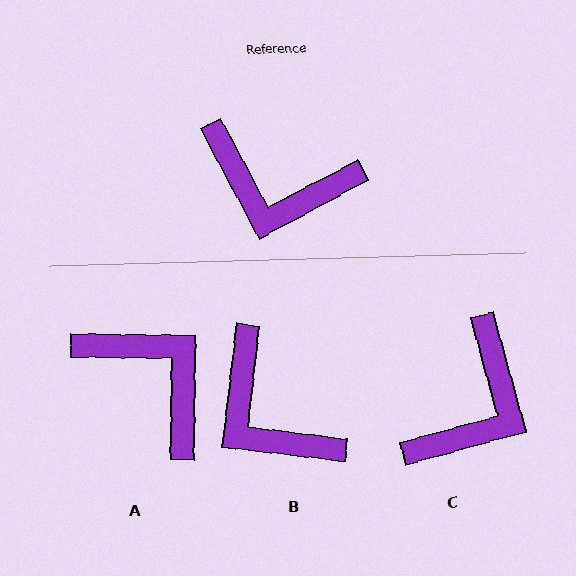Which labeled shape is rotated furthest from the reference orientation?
A, about 151 degrees away.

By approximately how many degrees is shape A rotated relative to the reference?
Approximately 151 degrees counter-clockwise.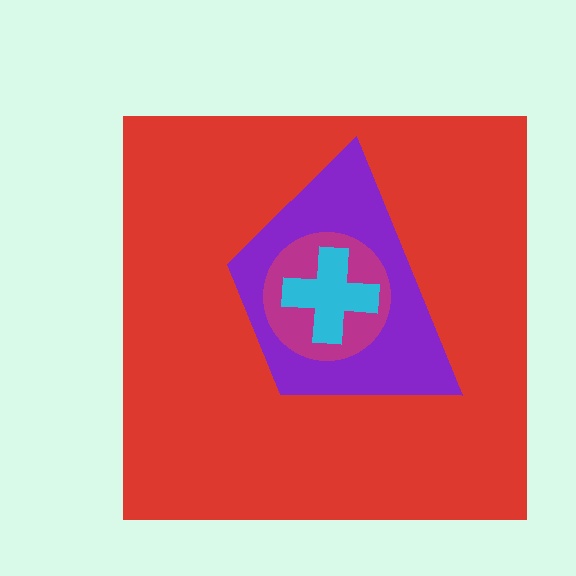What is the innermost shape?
The cyan cross.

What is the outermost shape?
The red square.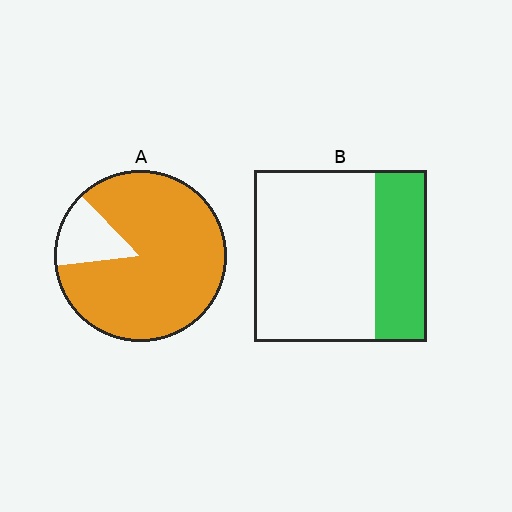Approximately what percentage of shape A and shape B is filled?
A is approximately 85% and B is approximately 30%.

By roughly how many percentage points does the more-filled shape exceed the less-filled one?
By roughly 55 percentage points (A over B).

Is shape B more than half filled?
No.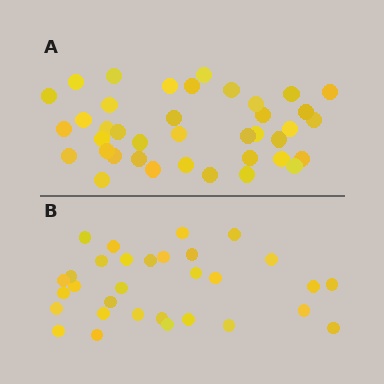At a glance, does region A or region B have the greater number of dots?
Region A (the top region) has more dots.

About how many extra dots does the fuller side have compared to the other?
Region A has roughly 8 or so more dots than region B.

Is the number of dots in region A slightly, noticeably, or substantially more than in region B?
Region A has noticeably more, but not dramatically so. The ratio is roughly 1.3 to 1.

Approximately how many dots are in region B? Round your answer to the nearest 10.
About 30 dots. (The exact count is 31, which rounds to 30.)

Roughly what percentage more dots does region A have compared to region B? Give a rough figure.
About 25% more.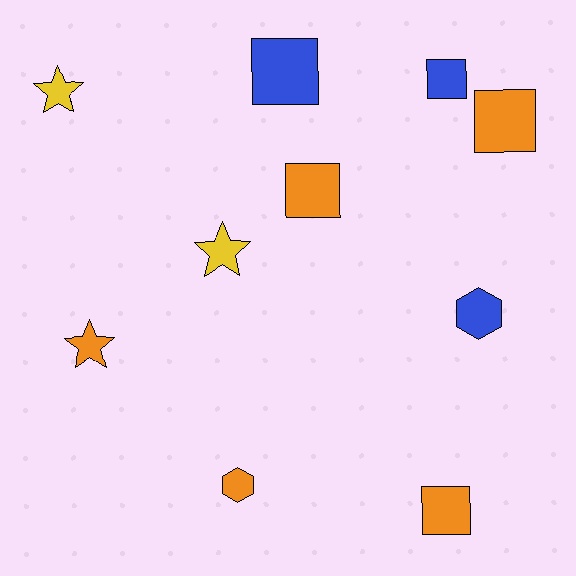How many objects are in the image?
There are 10 objects.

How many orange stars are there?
There is 1 orange star.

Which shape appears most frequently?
Square, with 5 objects.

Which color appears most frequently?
Orange, with 5 objects.